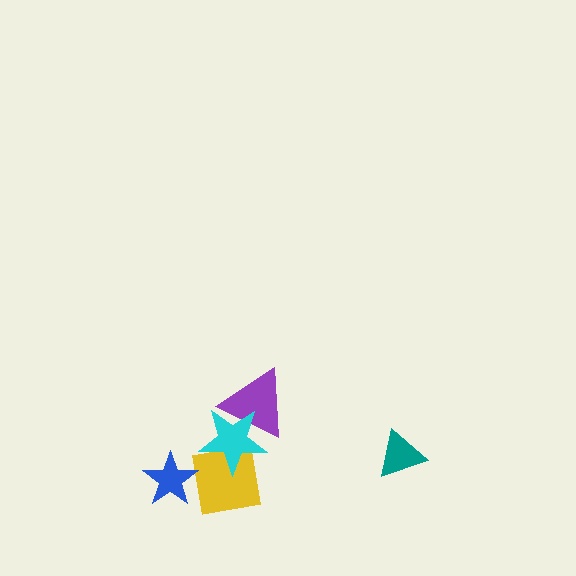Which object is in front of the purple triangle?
The cyan star is in front of the purple triangle.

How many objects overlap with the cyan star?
2 objects overlap with the cyan star.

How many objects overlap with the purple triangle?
1 object overlaps with the purple triangle.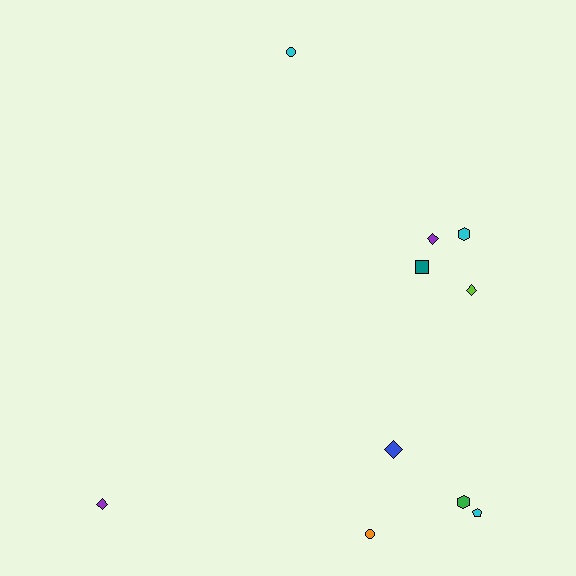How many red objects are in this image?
There are no red objects.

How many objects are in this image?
There are 10 objects.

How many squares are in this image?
There is 1 square.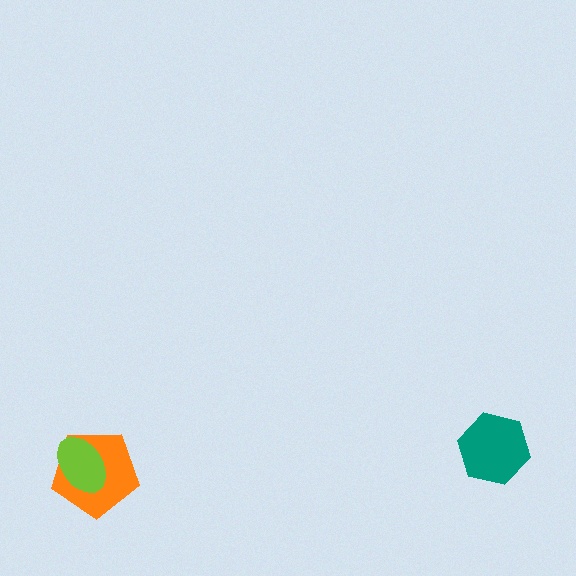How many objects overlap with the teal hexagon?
0 objects overlap with the teal hexagon.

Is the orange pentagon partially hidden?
Yes, it is partially covered by another shape.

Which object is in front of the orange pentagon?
The lime ellipse is in front of the orange pentagon.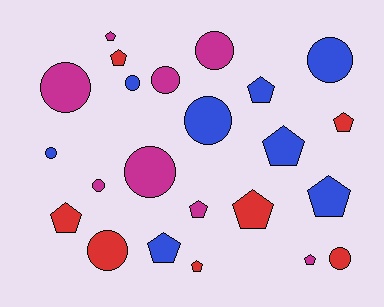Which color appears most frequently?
Magenta, with 8 objects.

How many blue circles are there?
There are 4 blue circles.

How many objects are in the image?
There are 23 objects.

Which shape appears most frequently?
Pentagon, with 12 objects.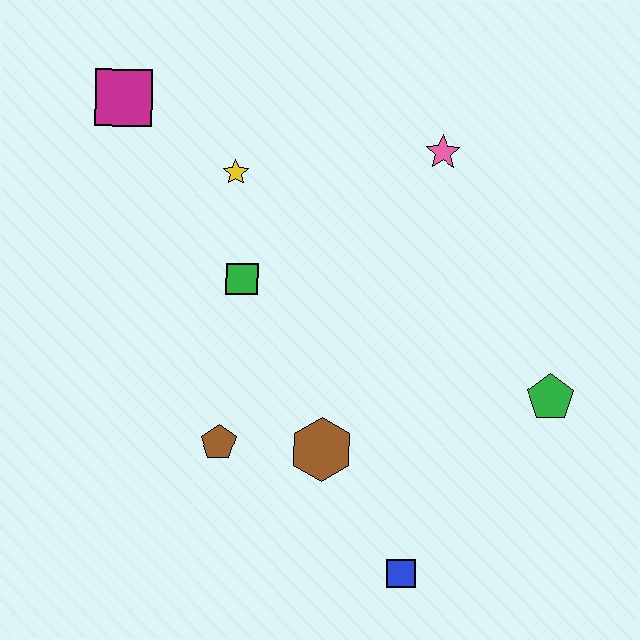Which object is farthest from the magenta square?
The blue square is farthest from the magenta square.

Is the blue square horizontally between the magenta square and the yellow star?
No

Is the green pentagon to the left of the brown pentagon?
No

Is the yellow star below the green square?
No